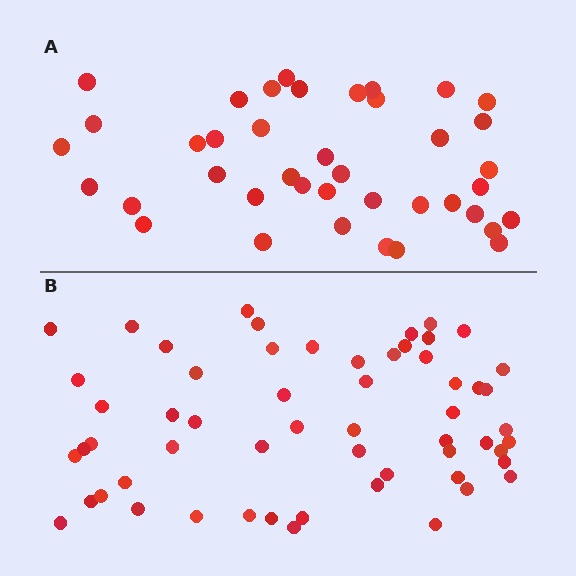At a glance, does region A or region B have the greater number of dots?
Region B (the bottom region) has more dots.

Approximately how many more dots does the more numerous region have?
Region B has approximately 20 more dots than region A.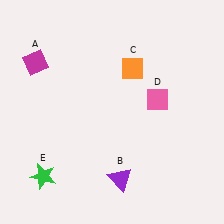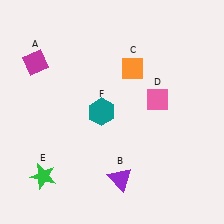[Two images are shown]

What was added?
A teal hexagon (F) was added in Image 2.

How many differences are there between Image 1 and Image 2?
There is 1 difference between the two images.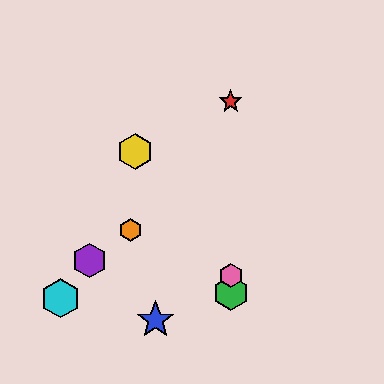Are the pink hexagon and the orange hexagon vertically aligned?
No, the pink hexagon is at x≈231 and the orange hexagon is at x≈130.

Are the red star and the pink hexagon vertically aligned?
Yes, both are at x≈231.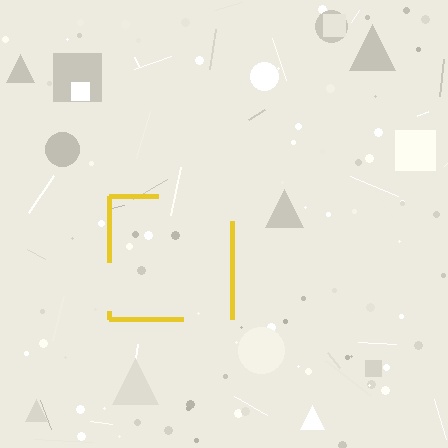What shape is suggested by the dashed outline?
The dashed outline suggests a square.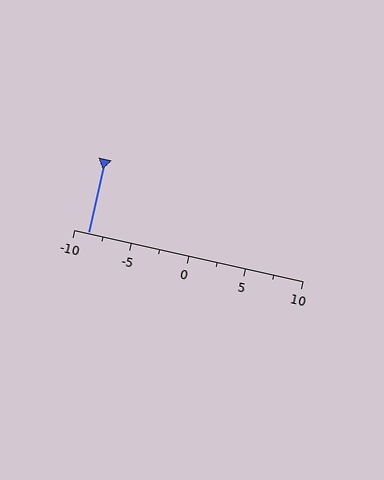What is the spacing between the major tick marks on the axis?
The major ticks are spaced 5 apart.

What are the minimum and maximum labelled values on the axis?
The axis runs from -10 to 10.